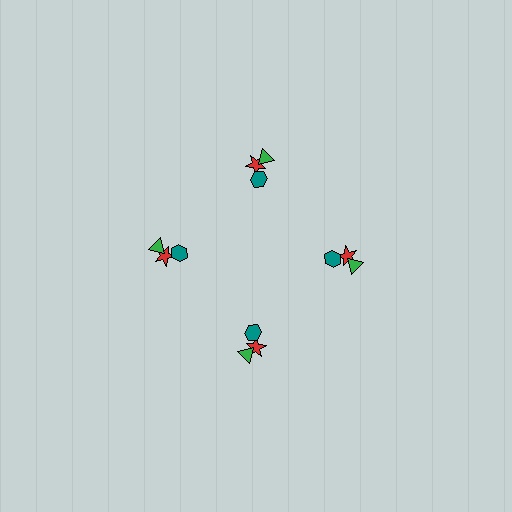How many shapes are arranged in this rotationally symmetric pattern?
There are 12 shapes, arranged in 4 groups of 3.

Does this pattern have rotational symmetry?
Yes, this pattern has 4-fold rotational symmetry. It looks the same after rotating 90 degrees around the center.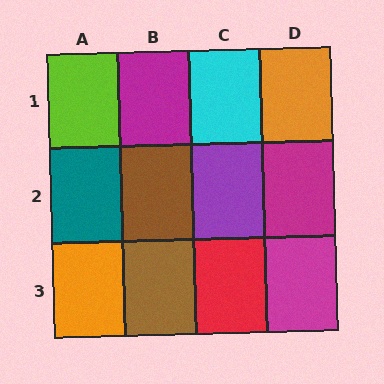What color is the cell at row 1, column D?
Orange.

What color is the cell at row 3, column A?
Orange.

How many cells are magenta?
3 cells are magenta.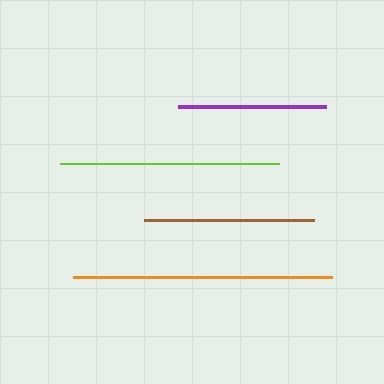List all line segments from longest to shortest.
From longest to shortest: orange, lime, brown, purple.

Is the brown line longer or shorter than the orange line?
The orange line is longer than the brown line.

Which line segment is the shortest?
The purple line is the shortest at approximately 148 pixels.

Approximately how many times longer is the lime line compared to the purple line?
The lime line is approximately 1.5 times the length of the purple line.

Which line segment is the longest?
The orange line is the longest at approximately 258 pixels.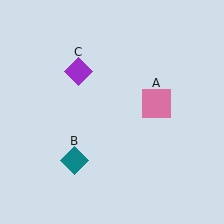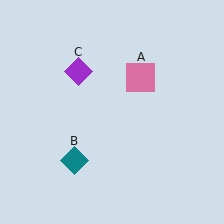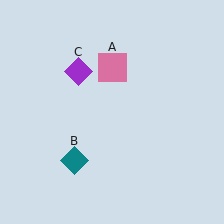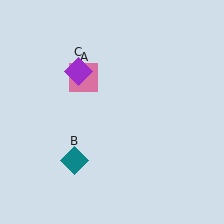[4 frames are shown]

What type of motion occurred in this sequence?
The pink square (object A) rotated counterclockwise around the center of the scene.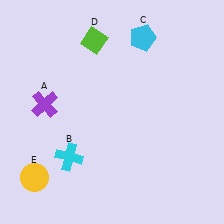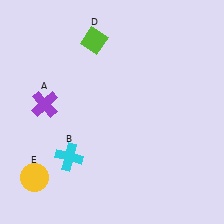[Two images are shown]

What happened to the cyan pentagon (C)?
The cyan pentagon (C) was removed in Image 2. It was in the top-right area of Image 1.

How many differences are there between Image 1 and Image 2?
There is 1 difference between the two images.